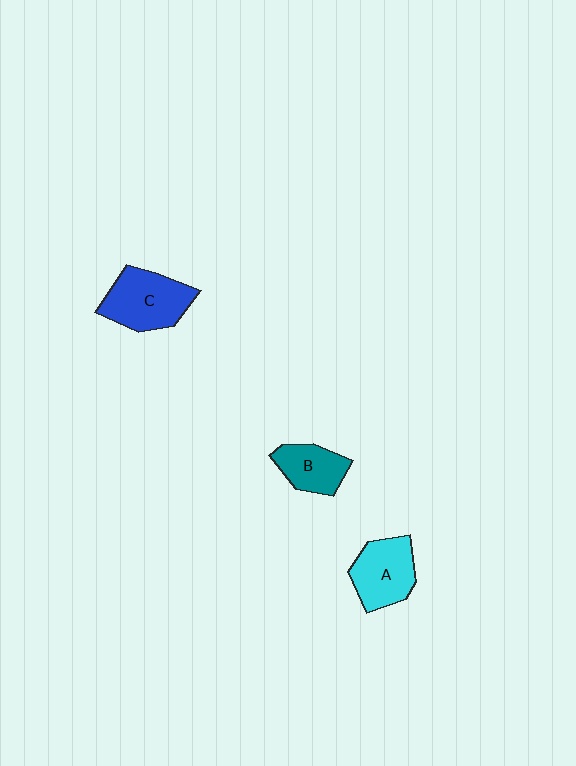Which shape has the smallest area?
Shape B (teal).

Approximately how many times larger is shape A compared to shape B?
Approximately 1.3 times.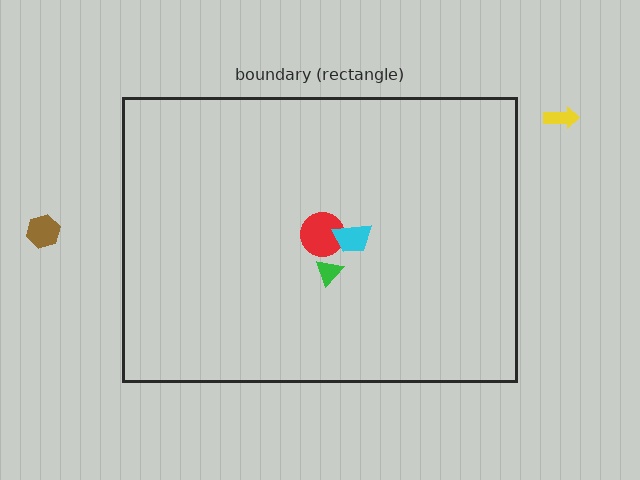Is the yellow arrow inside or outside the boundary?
Outside.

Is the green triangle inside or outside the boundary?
Inside.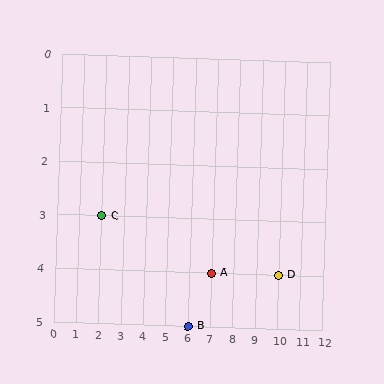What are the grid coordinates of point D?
Point D is at grid coordinates (10, 4).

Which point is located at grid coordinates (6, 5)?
Point B is at (6, 5).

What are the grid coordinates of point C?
Point C is at grid coordinates (2, 3).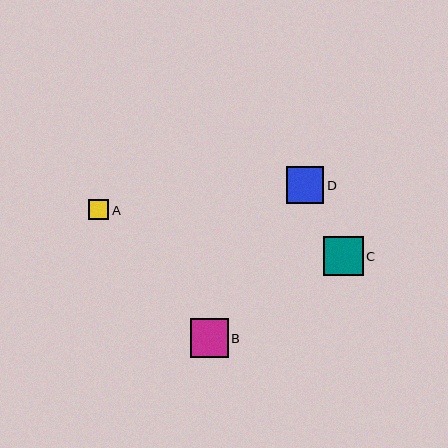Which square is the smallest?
Square A is the smallest with a size of approximately 20 pixels.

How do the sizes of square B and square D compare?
Square B and square D are approximately the same size.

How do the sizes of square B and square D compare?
Square B and square D are approximately the same size.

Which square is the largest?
Square C is the largest with a size of approximately 39 pixels.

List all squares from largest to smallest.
From largest to smallest: C, B, D, A.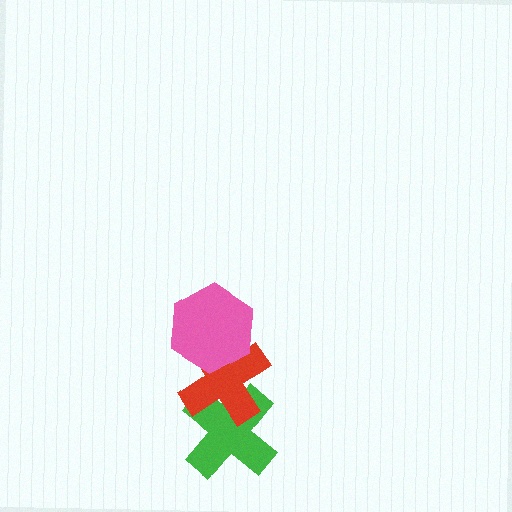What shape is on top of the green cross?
The red cross is on top of the green cross.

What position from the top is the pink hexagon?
The pink hexagon is 1st from the top.